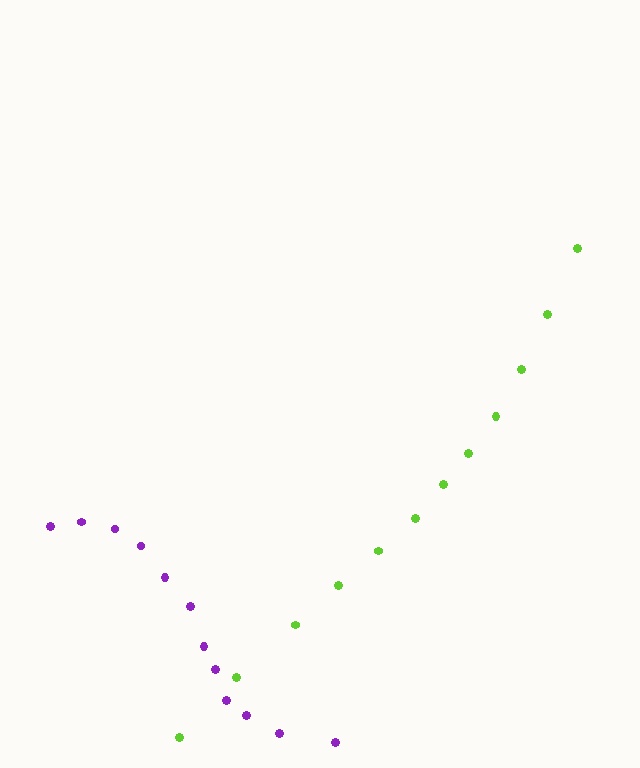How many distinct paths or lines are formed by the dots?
There are 2 distinct paths.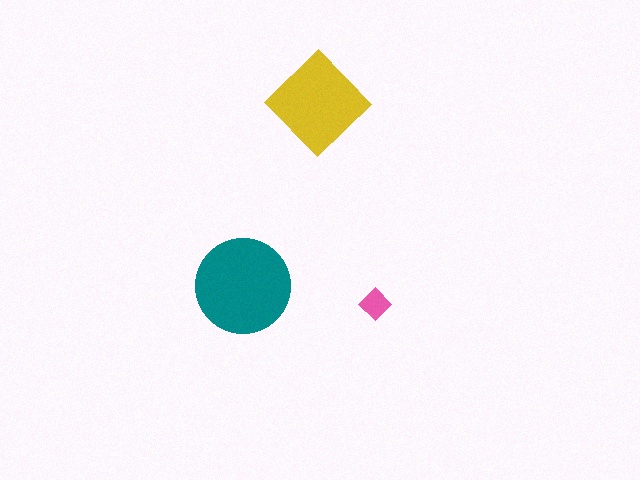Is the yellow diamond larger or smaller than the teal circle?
Smaller.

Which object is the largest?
The teal circle.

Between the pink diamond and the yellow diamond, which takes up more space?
The yellow diamond.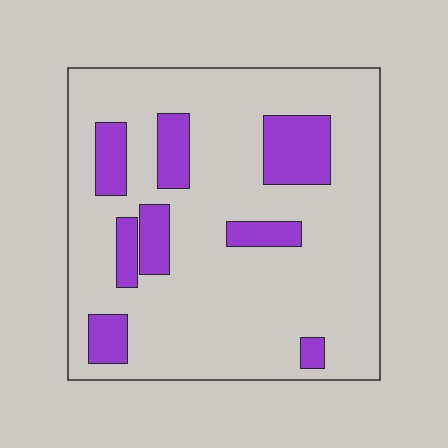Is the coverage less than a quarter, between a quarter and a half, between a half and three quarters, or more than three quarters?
Less than a quarter.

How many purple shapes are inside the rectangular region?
8.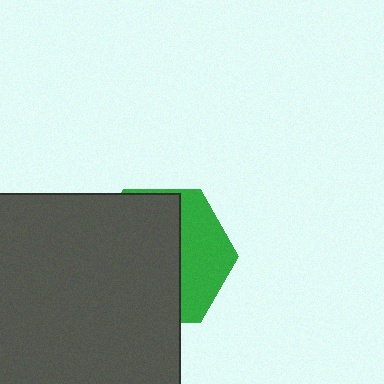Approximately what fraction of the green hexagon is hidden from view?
Roughly 65% of the green hexagon is hidden behind the dark gray square.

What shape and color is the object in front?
The object in front is a dark gray square.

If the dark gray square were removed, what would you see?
You would see the complete green hexagon.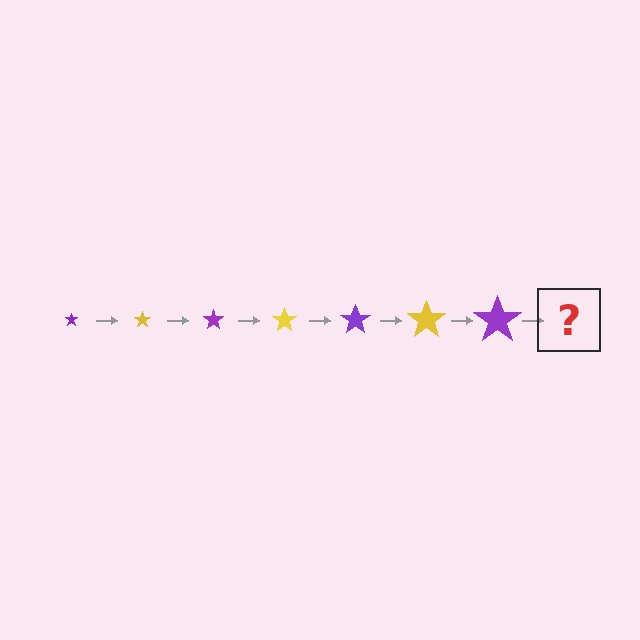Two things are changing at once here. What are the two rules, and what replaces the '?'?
The two rules are that the star grows larger each step and the color cycles through purple and yellow. The '?' should be a yellow star, larger than the previous one.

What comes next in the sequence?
The next element should be a yellow star, larger than the previous one.